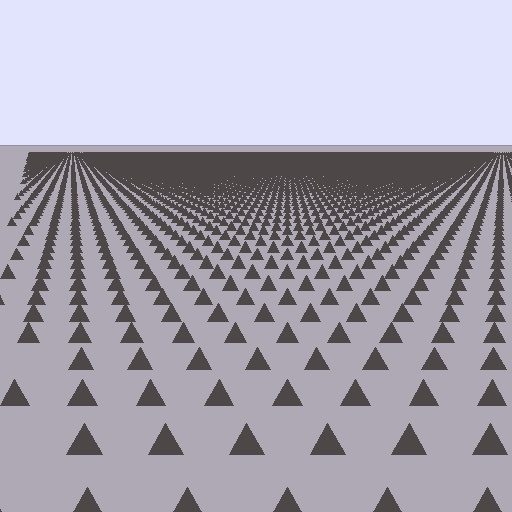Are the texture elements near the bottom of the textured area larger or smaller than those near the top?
Larger. Near the bottom, elements are closer to the viewer and appear at a bigger on-screen size.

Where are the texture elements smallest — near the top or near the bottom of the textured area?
Near the top.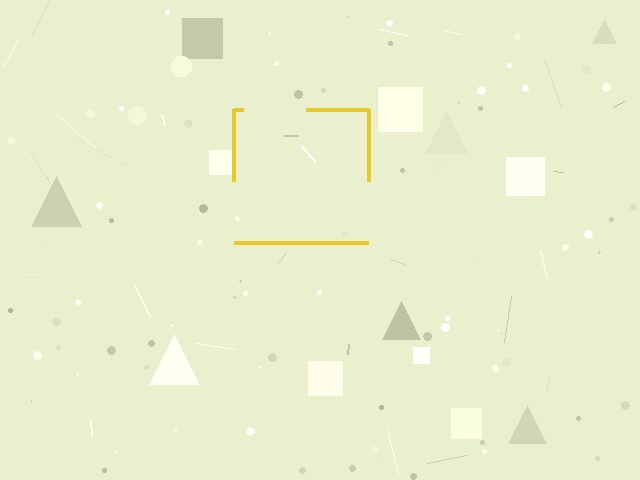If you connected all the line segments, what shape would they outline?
They would outline a square.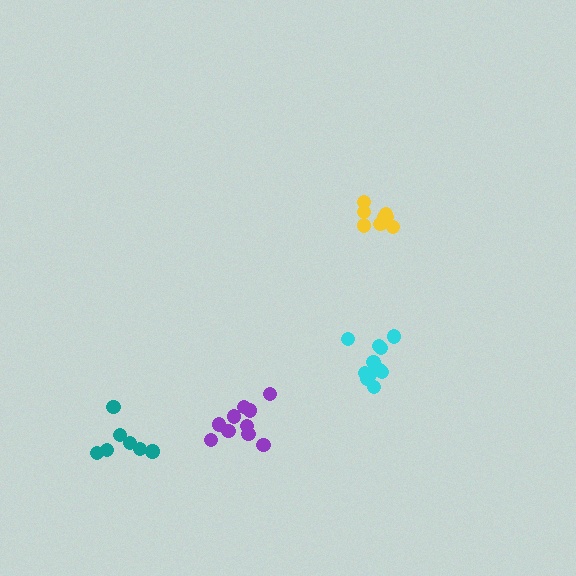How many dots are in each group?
Group 1: 7 dots, Group 2: 12 dots, Group 3: 9 dots, Group 4: 10 dots (38 total).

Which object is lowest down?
The teal cluster is bottommost.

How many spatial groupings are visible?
There are 4 spatial groupings.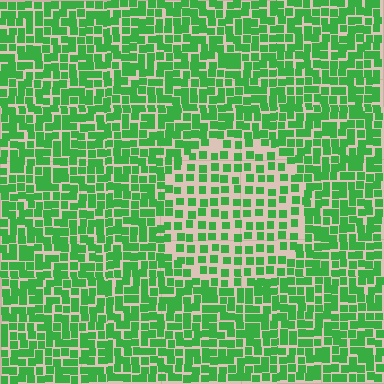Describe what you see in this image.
The image contains small green elements arranged at two different densities. A circle-shaped region is visible where the elements are less densely packed than the surrounding area.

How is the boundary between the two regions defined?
The boundary is defined by a change in element density (approximately 1.8x ratio). All elements are the same color, size, and shape.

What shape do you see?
I see a circle.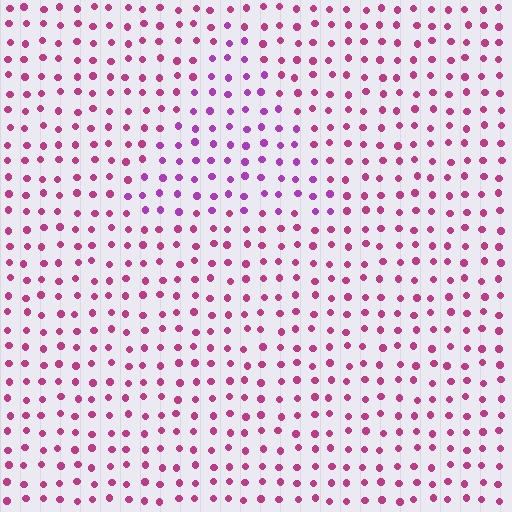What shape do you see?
I see a triangle.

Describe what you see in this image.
The image is filled with small magenta elements in a uniform arrangement. A triangle-shaped region is visible where the elements are tinted to a slightly different hue, forming a subtle color boundary.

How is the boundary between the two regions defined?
The boundary is defined purely by a slight shift in hue (about 32 degrees). Spacing, size, and orientation are identical on both sides.